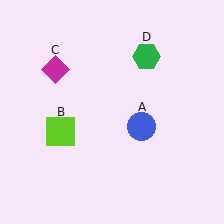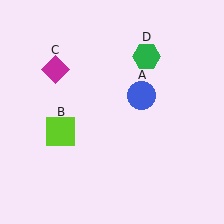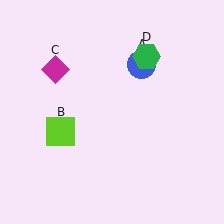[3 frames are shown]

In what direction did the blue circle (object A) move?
The blue circle (object A) moved up.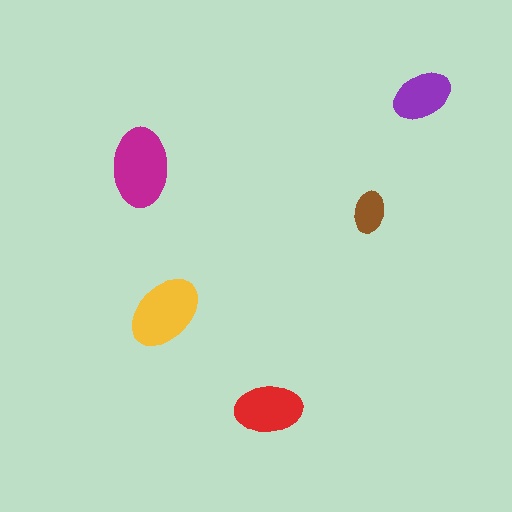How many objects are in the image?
There are 5 objects in the image.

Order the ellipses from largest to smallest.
the magenta one, the yellow one, the red one, the purple one, the brown one.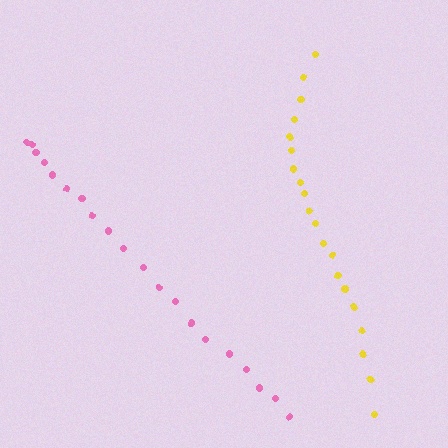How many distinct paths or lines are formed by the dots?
There are 2 distinct paths.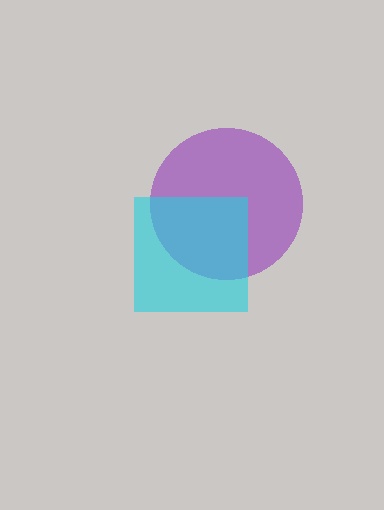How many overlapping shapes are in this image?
There are 2 overlapping shapes in the image.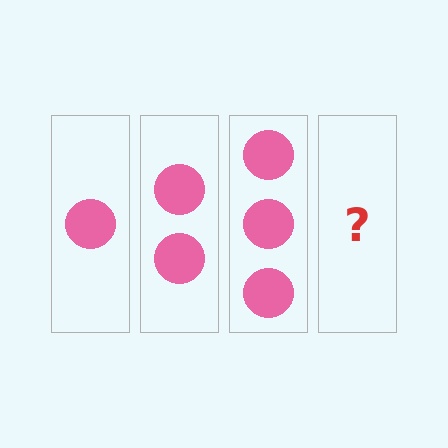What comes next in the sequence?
The next element should be 4 circles.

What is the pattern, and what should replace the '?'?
The pattern is that each step adds one more circle. The '?' should be 4 circles.